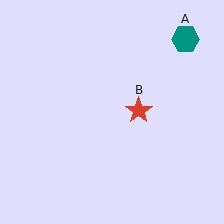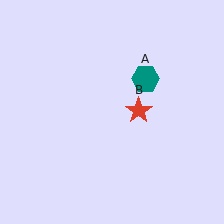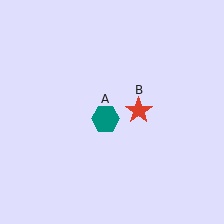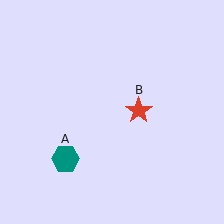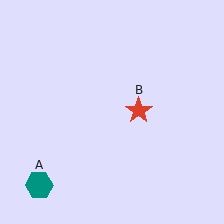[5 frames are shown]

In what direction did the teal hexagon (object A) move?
The teal hexagon (object A) moved down and to the left.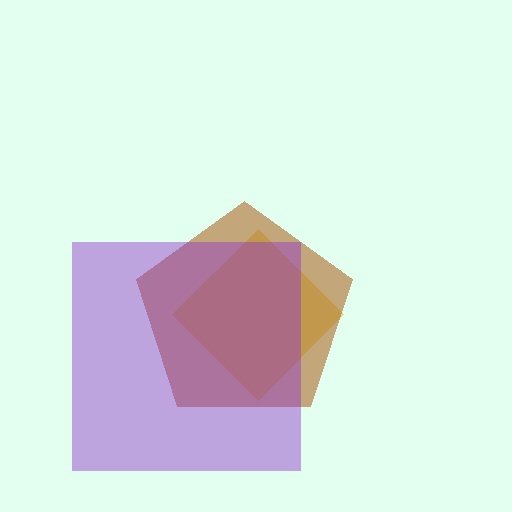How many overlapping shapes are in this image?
There are 3 overlapping shapes in the image.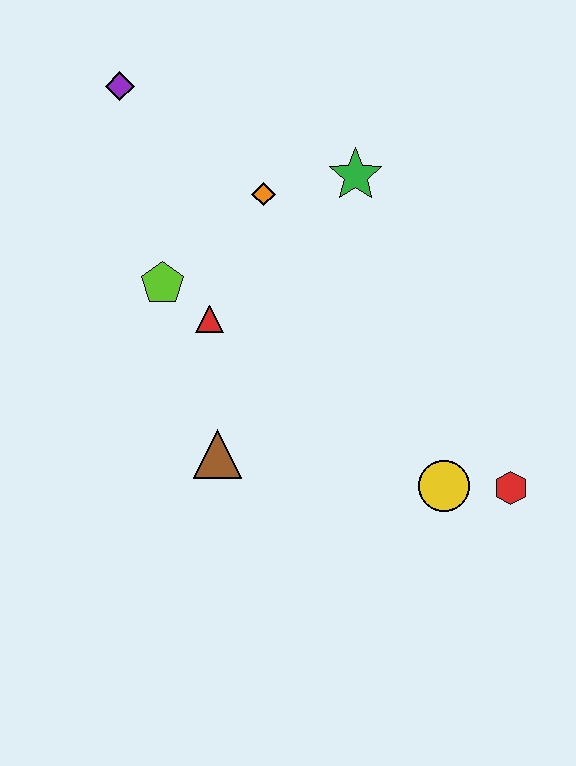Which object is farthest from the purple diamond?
The red hexagon is farthest from the purple diamond.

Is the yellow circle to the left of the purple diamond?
No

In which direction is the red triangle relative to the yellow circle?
The red triangle is to the left of the yellow circle.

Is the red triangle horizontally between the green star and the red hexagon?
No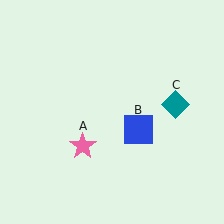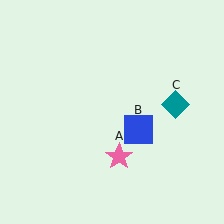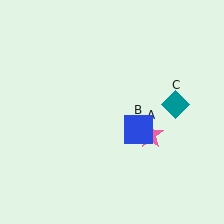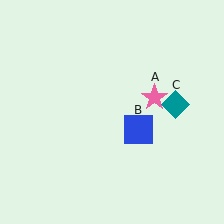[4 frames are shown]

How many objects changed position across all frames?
1 object changed position: pink star (object A).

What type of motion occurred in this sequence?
The pink star (object A) rotated counterclockwise around the center of the scene.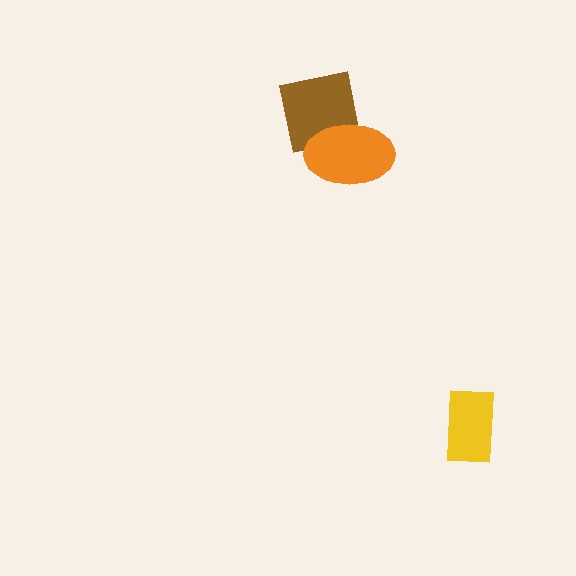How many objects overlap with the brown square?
1 object overlaps with the brown square.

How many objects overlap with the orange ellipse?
1 object overlaps with the orange ellipse.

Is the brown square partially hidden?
Yes, it is partially covered by another shape.